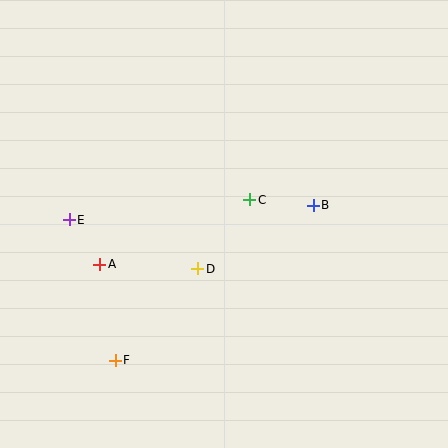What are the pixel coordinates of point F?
Point F is at (115, 360).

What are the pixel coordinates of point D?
Point D is at (198, 269).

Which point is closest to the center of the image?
Point C at (250, 200) is closest to the center.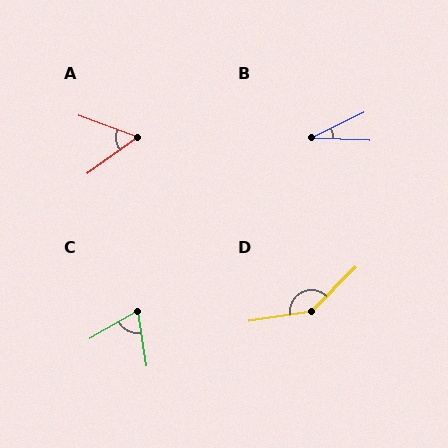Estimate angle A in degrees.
Approximately 56 degrees.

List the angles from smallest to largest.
B (29°), A (56°), C (69°), D (143°).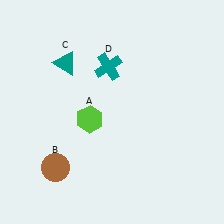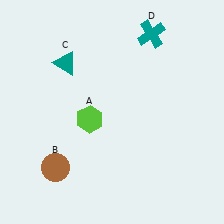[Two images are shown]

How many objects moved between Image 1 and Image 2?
1 object moved between the two images.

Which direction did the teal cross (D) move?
The teal cross (D) moved right.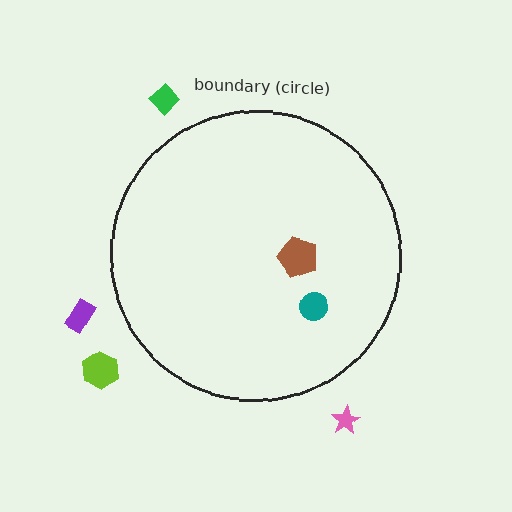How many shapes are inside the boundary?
2 inside, 4 outside.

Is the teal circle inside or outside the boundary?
Inside.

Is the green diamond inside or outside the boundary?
Outside.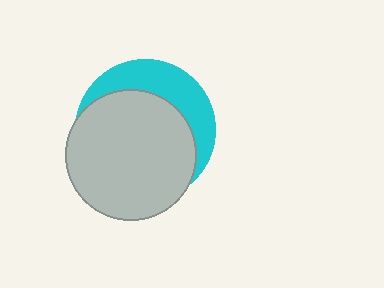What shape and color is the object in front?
The object in front is a light gray circle.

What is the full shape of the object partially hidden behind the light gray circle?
The partially hidden object is a cyan circle.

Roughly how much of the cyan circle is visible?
A small part of it is visible (roughly 32%).